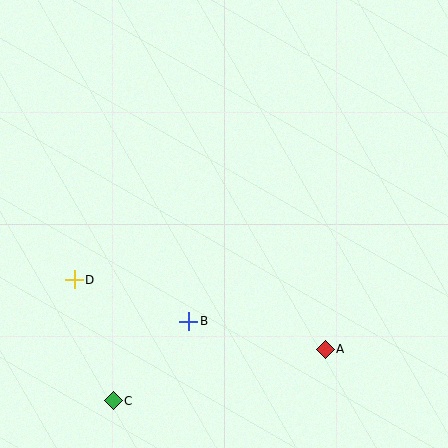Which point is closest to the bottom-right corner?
Point A is closest to the bottom-right corner.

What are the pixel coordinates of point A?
Point A is at (325, 349).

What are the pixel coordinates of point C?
Point C is at (113, 401).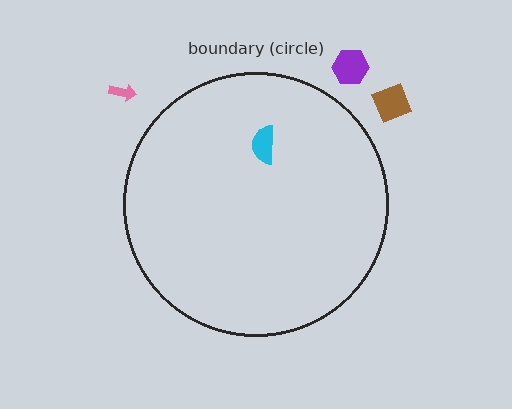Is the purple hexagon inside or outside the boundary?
Outside.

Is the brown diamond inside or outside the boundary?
Outside.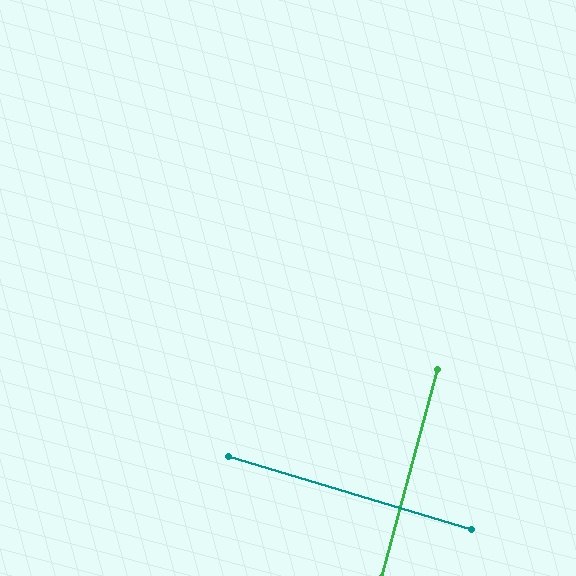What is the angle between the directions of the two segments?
Approximately 88 degrees.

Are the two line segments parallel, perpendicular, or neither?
Perpendicular — they meet at approximately 88°.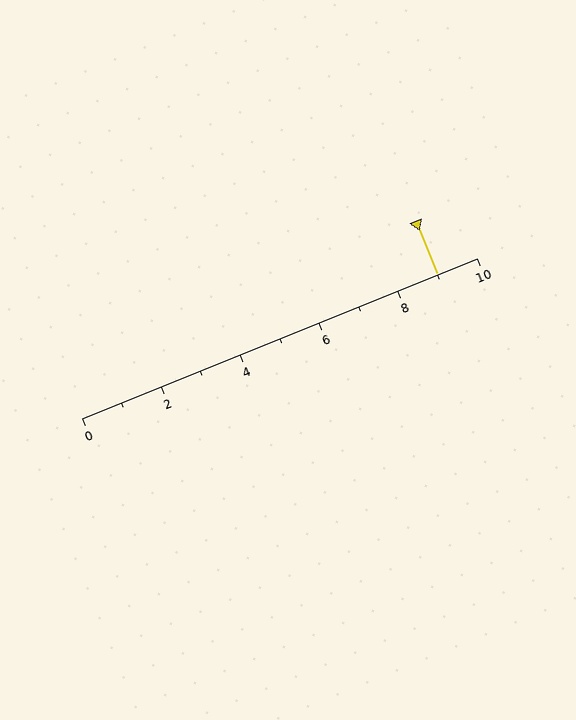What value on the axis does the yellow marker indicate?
The marker indicates approximately 9.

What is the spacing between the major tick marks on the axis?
The major ticks are spaced 2 apart.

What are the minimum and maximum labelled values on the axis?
The axis runs from 0 to 10.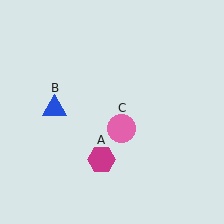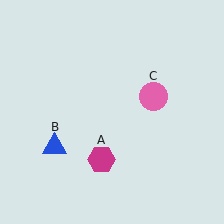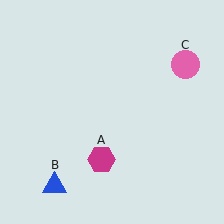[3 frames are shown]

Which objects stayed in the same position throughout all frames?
Magenta hexagon (object A) remained stationary.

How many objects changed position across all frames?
2 objects changed position: blue triangle (object B), pink circle (object C).